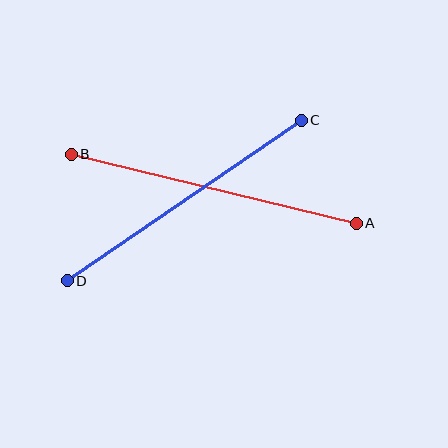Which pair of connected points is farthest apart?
Points A and B are farthest apart.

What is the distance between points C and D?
The distance is approximately 284 pixels.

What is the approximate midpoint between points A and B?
The midpoint is at approximately (214, 189) pixels.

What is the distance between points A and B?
The distance is approximately 293 pixels.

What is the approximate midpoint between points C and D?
The midpoint is at approximately (184, 200) pixels.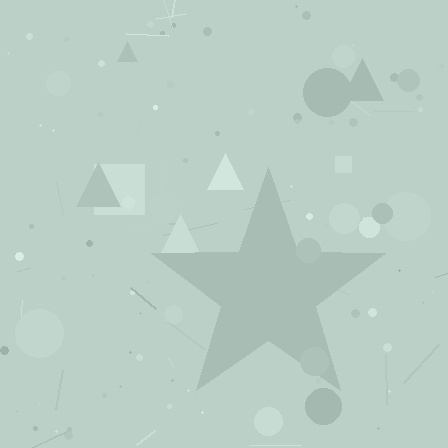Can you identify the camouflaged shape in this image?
The camouflaged shape is a star.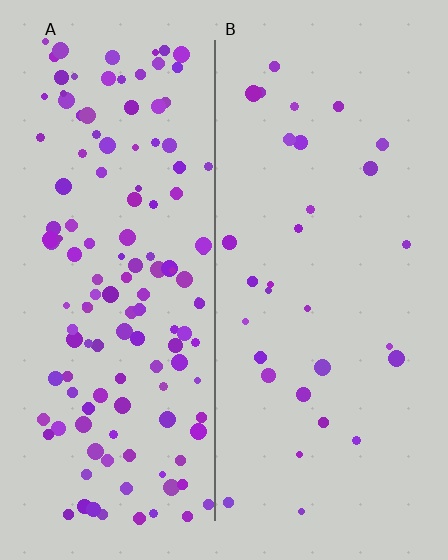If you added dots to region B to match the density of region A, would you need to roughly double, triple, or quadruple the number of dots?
Approximately quadruple.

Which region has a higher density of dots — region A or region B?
A (the left).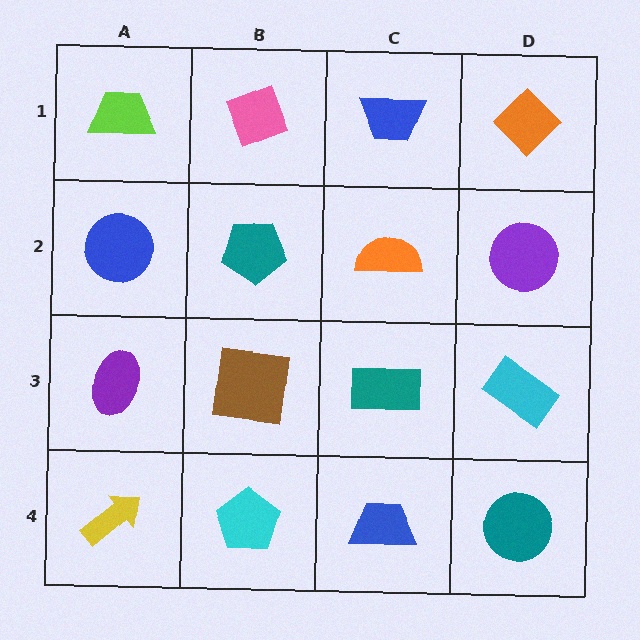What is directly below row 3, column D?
A teal circle.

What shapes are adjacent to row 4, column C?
A teal rectangle (row 3, column C), a cyan pentagon (row 4, column B), a teal circle (row 4, column D).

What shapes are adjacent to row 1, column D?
A purple circle (row 2, column D), a blue trapezoid (row 1, column C).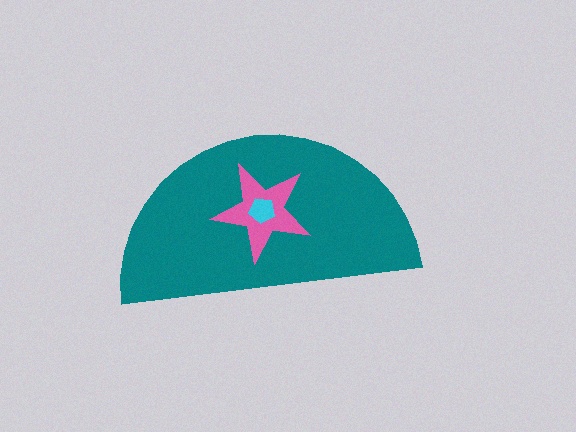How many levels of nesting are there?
3.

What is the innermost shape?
The cyan pentagon.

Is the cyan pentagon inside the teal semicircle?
Yes.